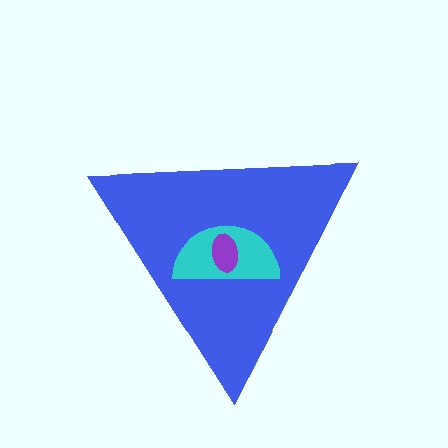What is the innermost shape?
The purple ellipse.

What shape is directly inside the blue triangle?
The cyan semicircle.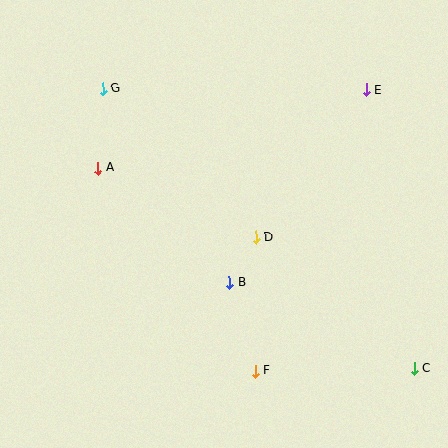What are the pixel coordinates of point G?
Point G is at (103, 89).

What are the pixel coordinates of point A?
Point A is at (98, 168).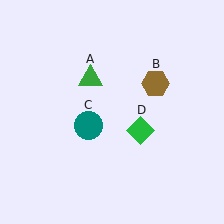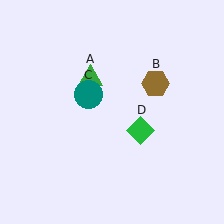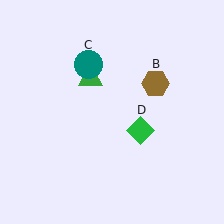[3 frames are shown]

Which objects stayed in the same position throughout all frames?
Green triangle (object A) and brown hexagon (object B) and green diamond (object D) remained stationary.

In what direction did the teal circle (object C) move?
The teal circle (object C) moved up.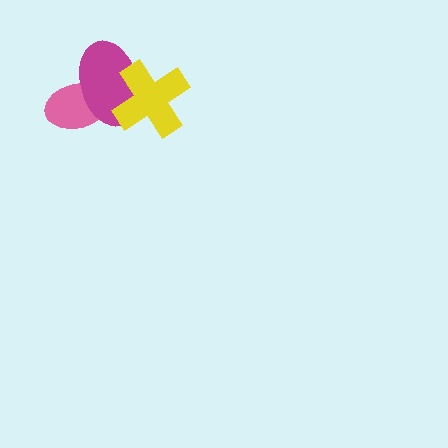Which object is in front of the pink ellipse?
The magenta ellipse is in front of the pink ellipse.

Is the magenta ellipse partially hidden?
Yes, it is partially covered by another shape.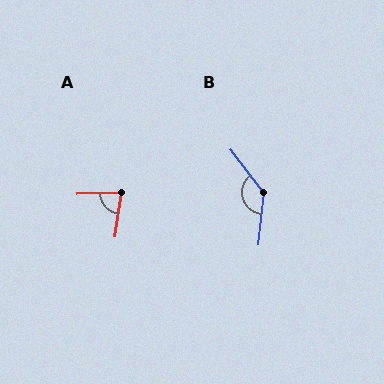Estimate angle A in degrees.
Approximately 80 degrees.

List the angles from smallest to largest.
A (80°), B (137°).